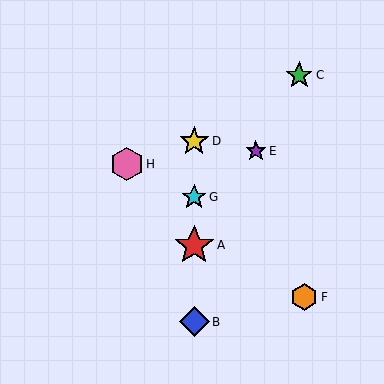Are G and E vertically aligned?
No, G is at x≈194 and E is at x≈256.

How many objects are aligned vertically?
4 objects (A, B, D, G) are aligned vertically.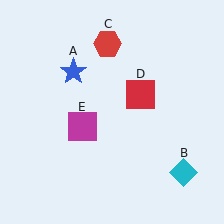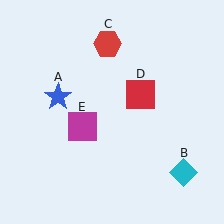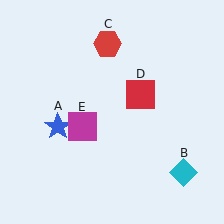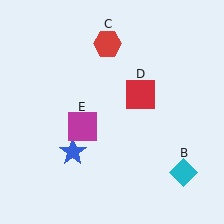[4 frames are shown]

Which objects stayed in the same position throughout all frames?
Cyan diamond (object B) and red hexagon (object C) and red square (object D) and magenta square (object E) remained stationary.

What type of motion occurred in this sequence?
The blue star (object A) rotated counterclockwise around the center of the scene.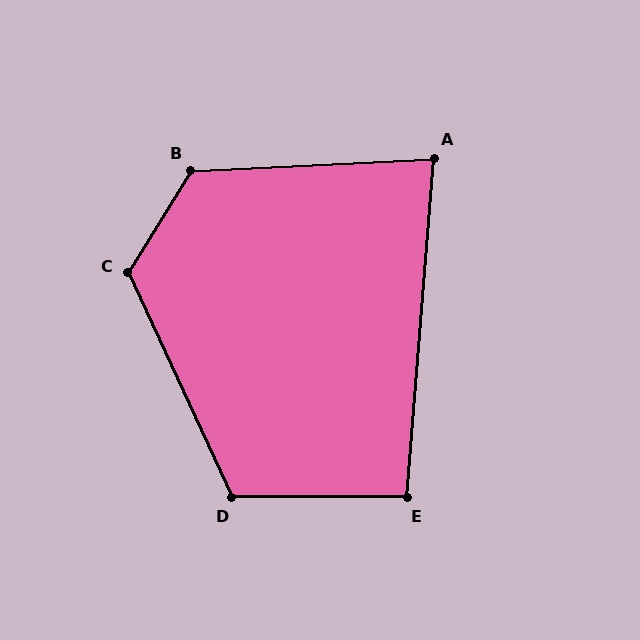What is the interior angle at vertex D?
Approximately 115 degrees (obtuse).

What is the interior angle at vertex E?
Approximately 94 degrees (approximately right).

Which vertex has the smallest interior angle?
A, at approximately 83 degrees.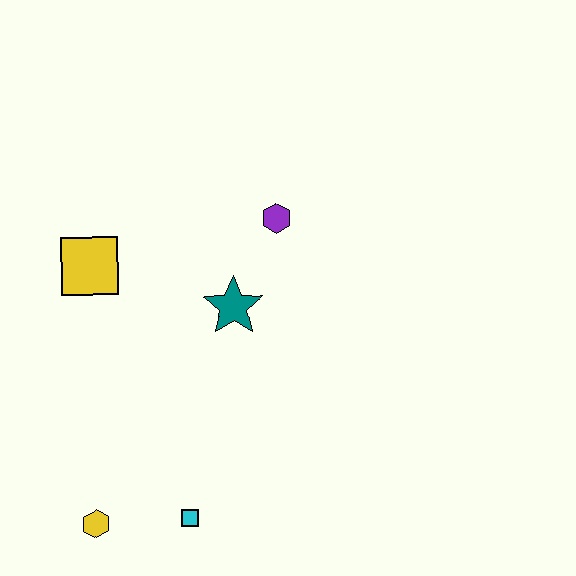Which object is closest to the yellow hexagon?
The cyan square is closest to the yellow hexagon.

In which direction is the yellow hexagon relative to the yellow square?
The yellow hexagon is below the yellow square.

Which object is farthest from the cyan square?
The purple hexagon is farthest from the cyan square.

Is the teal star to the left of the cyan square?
No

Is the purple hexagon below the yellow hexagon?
No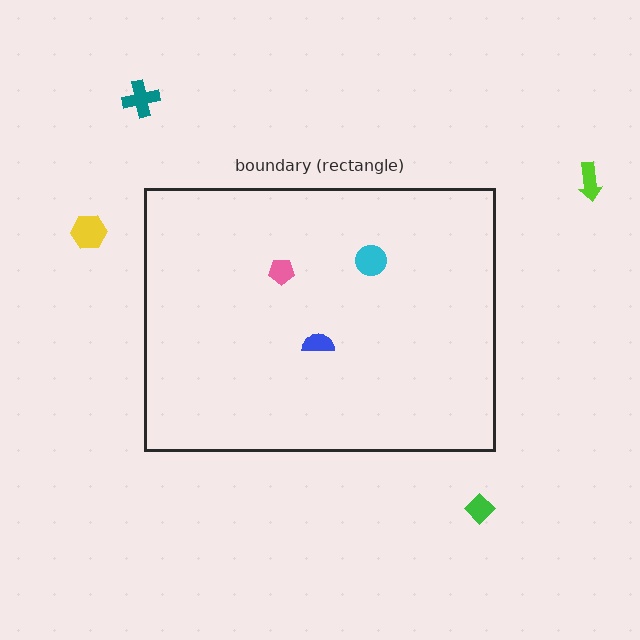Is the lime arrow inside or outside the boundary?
Outside.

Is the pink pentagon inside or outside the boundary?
Inside.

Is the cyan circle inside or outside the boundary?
Inside.